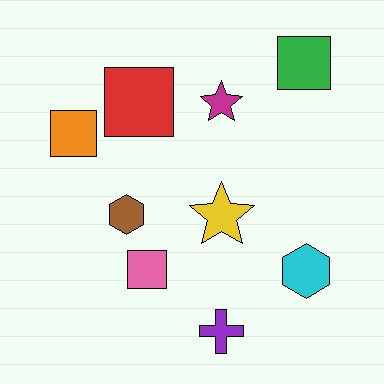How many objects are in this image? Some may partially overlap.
There are 9 objects.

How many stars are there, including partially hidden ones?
There are 2 stars.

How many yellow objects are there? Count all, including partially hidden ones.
There is 1 yellow object.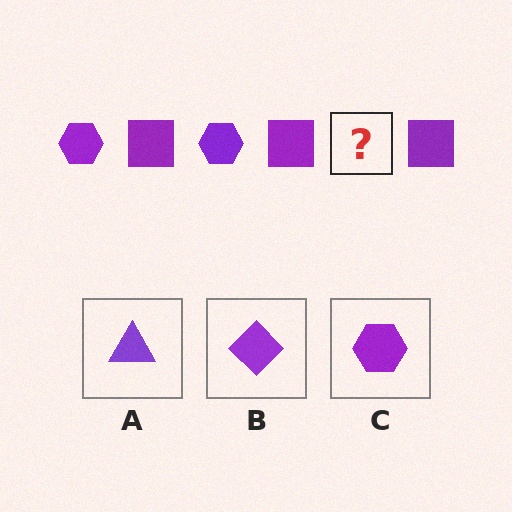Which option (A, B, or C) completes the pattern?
C.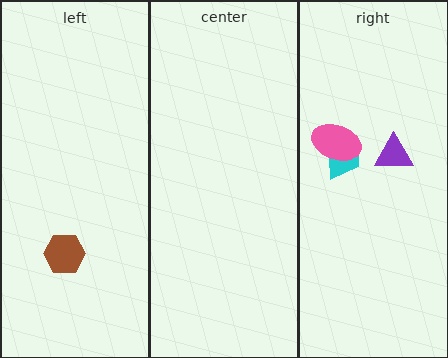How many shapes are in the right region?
3.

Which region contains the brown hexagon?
The left region.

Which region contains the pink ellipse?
The right region.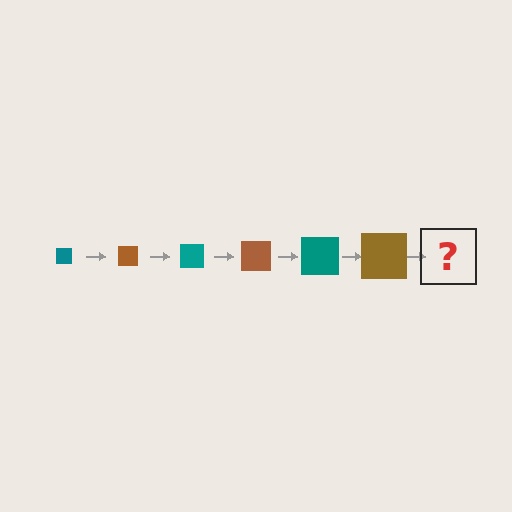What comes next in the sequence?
The next element should be a teal square, larger than the previous one.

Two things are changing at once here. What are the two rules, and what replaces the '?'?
The two rules are that the square grows larger each step and the color cycles through teal and brown. The '?' should be a teal square, larger than the previous one.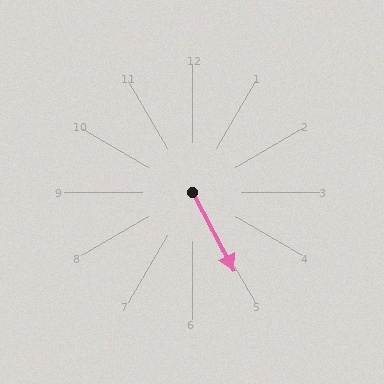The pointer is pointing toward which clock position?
Roughly 5 o'clock.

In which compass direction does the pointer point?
Southeast.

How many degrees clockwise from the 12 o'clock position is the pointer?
Approximately 152 degrees.